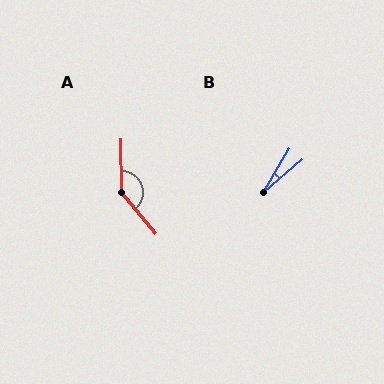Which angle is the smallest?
B, at approximately 19 degrees.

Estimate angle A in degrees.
Approximately 141 degrees.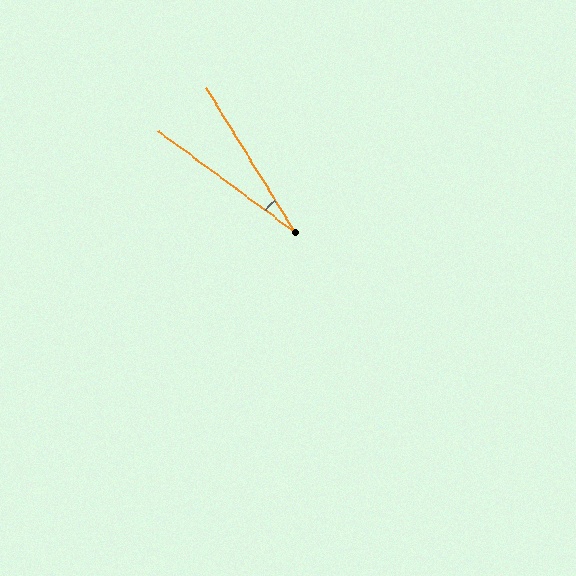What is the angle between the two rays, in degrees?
Approximately 22 degrees.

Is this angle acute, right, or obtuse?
It is acute.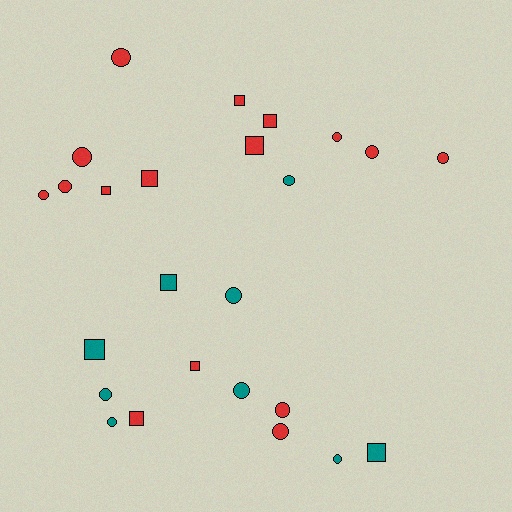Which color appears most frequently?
Red, with 16 objects.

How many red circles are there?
There are 9 red circles.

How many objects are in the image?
There are 25 objects.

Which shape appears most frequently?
Circle, with 15 objects.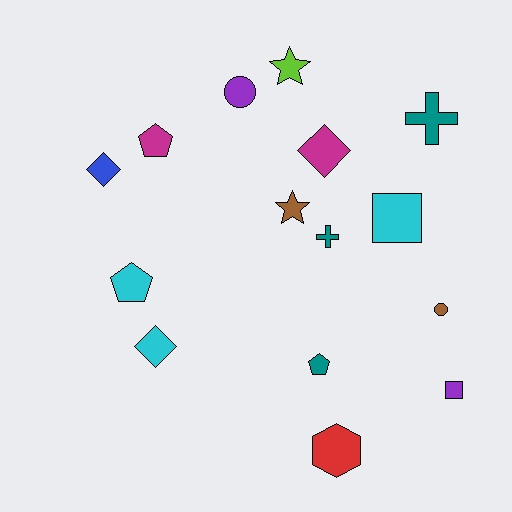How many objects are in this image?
There are 15 objects.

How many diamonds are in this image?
There are 3 diamonds.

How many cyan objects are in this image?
There are 3 cyan objects.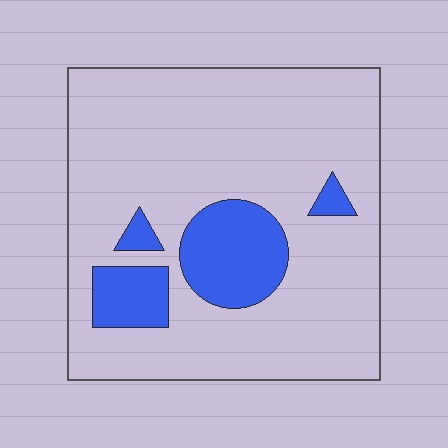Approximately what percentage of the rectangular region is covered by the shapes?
Approximately 15%.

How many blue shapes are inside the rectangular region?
4.